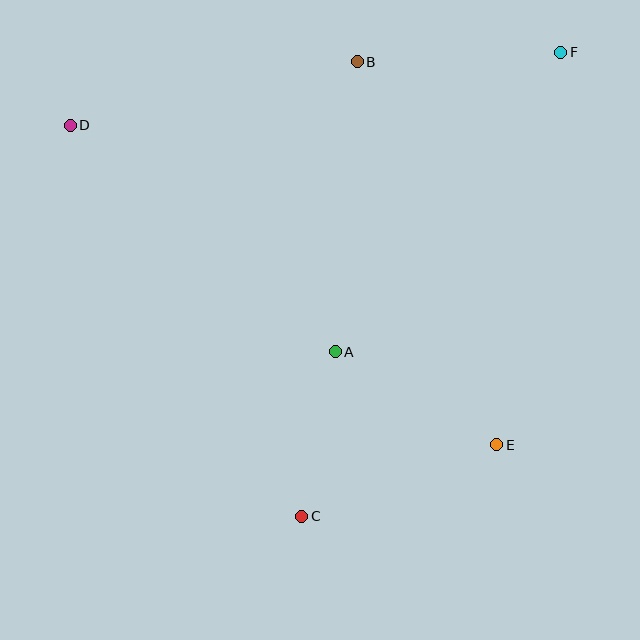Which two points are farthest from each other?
Points D and E are farthest from each other.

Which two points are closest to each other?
Points A and C are closest to each other.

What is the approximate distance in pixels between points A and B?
The distance between A and B is approximately 291 pixels.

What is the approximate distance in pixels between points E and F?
The distance between E and F is approximately 397 pixels.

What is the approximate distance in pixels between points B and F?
The distance between B and F is approximately 203 pixels.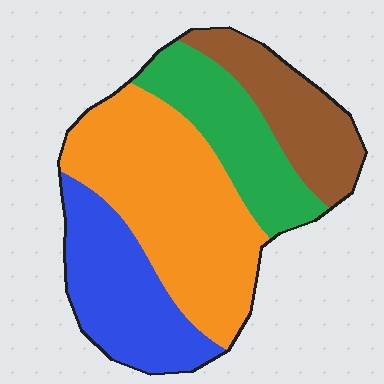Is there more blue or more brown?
Blue.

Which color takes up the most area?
Orange, at roughly 40%.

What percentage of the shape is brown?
Brown covers roughly 20% of the shape.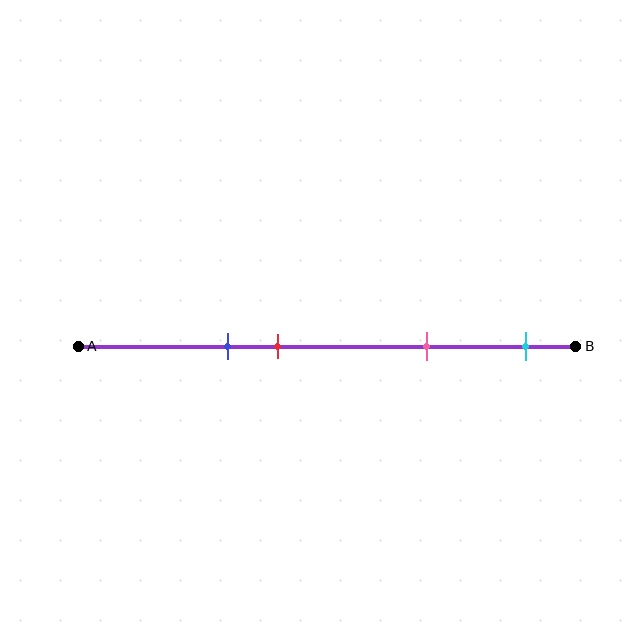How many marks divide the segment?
There are 4 marks dividing the segment.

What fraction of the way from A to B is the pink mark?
The pink mark is approximately 70% (0.7) of the way from A to B.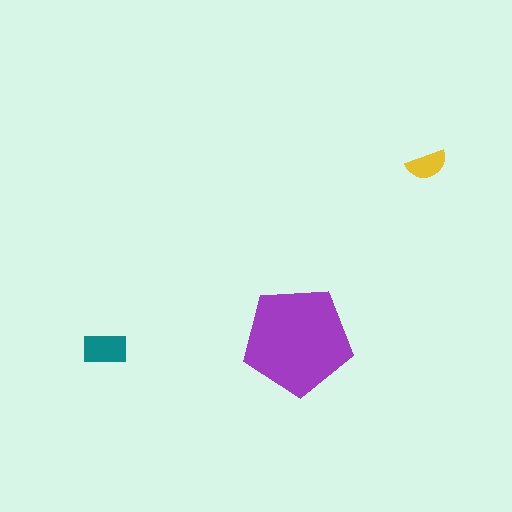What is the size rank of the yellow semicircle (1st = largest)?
3rd.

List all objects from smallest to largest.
The yellow semicircle, the teal rectangle, the purple pentagon.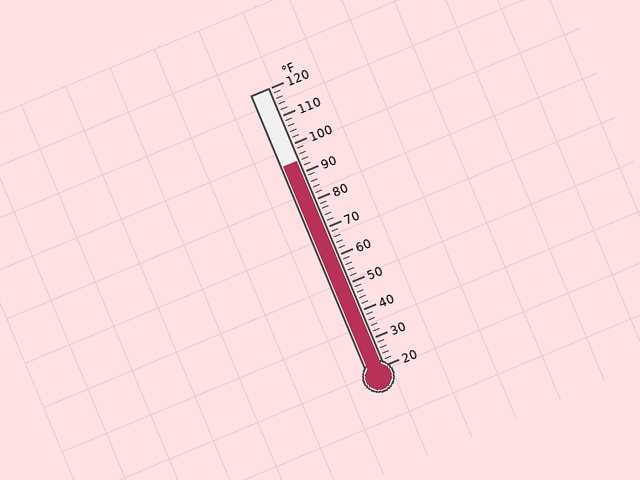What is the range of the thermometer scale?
The thermometer scale ranges from 20°F to 120°F.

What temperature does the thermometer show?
The thermometer shows approximately 94°F.